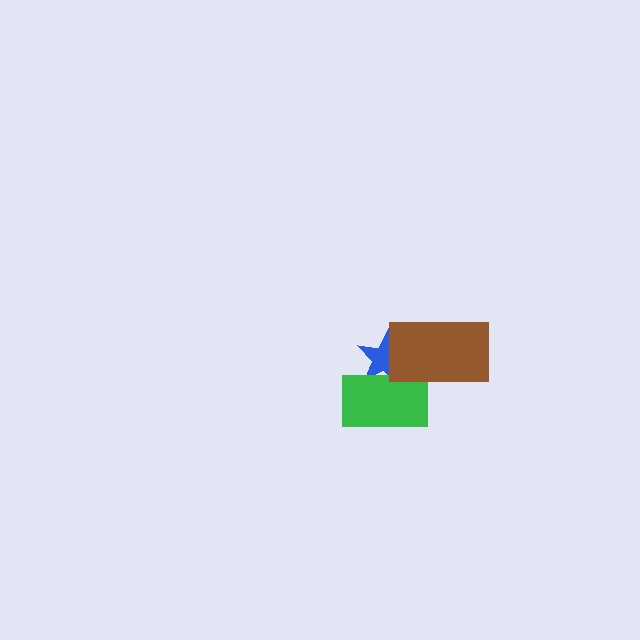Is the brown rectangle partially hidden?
No, no other shape covers it.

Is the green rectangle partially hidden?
Yes, it is partially covered by another shape.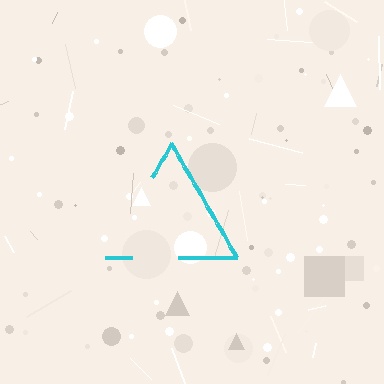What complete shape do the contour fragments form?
The contour fragments form a triangle.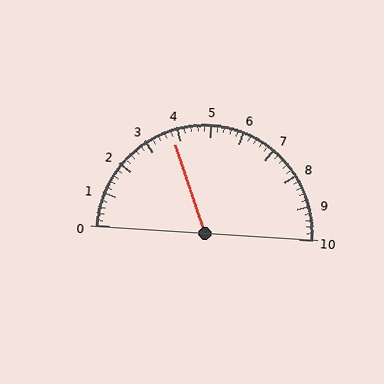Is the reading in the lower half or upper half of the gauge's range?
The reading is in the lower half of the range (0 to 10).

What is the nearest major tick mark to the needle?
The nearest major tick mark is 4.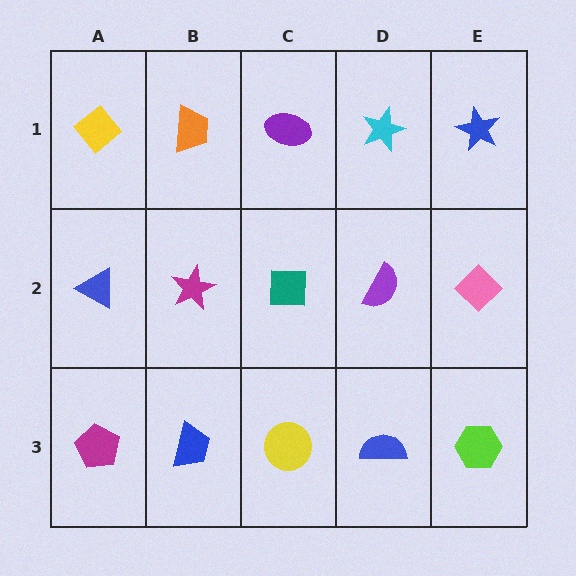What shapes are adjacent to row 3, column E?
A pink diamond (row 2, column E), a blue semicircle (row 3, column D).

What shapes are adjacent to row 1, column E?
A pink diamond (row 2, column E), a cyan star (row 1, column D).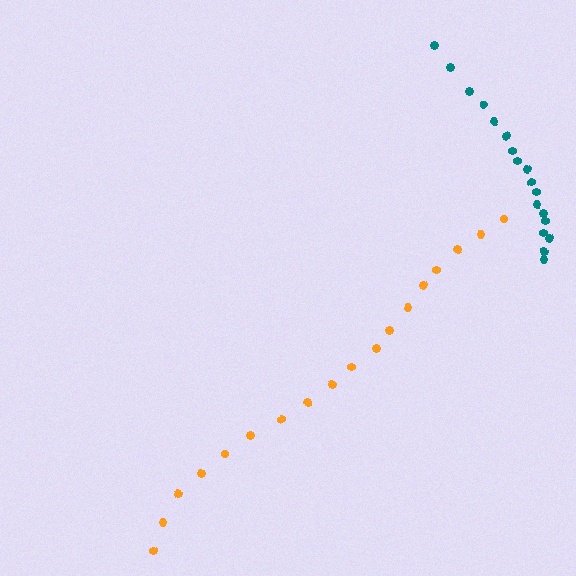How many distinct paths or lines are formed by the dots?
There are 2 distinct paths.